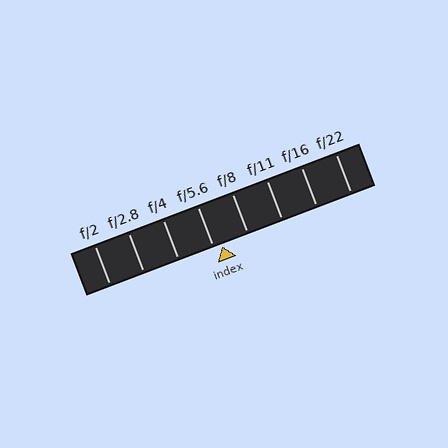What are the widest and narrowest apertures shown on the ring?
The widest aperture shown is f/2 and the narrowest is f/22.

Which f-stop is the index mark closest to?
The index mark is closest to f/5.6.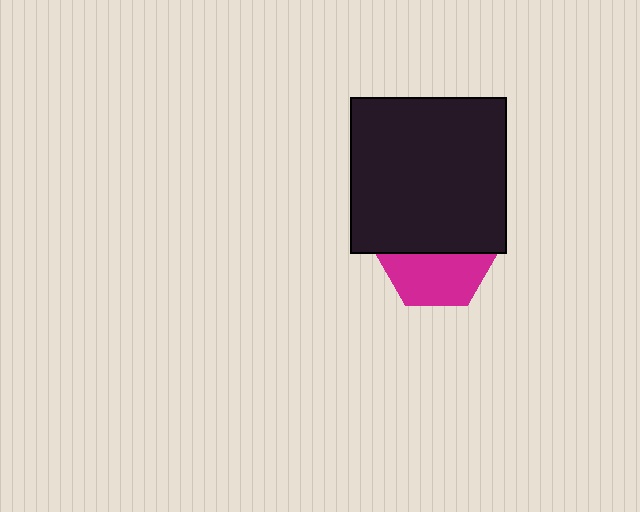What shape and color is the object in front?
The object in front is a black square.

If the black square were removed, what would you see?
You would see the complete magenta hexagon.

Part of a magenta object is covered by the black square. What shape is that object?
It is a hexagon.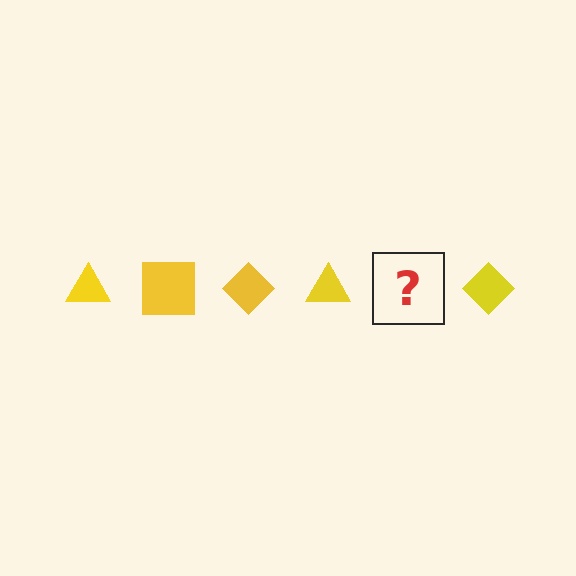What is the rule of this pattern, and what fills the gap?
The rule is that the pattern cycles through triangle, square, diamond shapes in yellow. The gap should be filled with a yellow square.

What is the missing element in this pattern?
The missing element is a yellow square.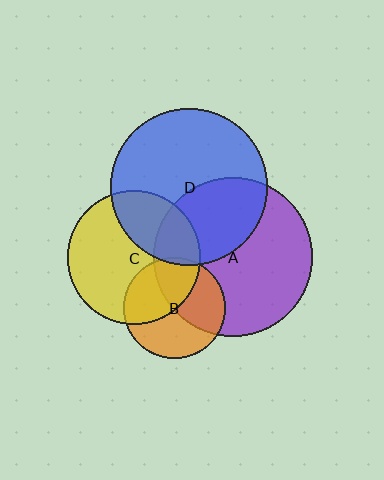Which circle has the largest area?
Circle A (purple).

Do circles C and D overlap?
Yes.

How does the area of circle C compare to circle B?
Approximately 1.7 times.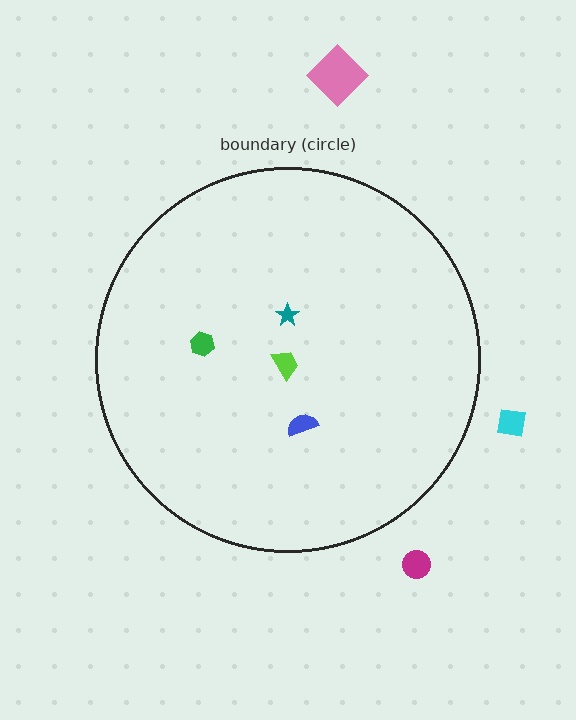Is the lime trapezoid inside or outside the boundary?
Inside.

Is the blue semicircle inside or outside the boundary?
Inside.